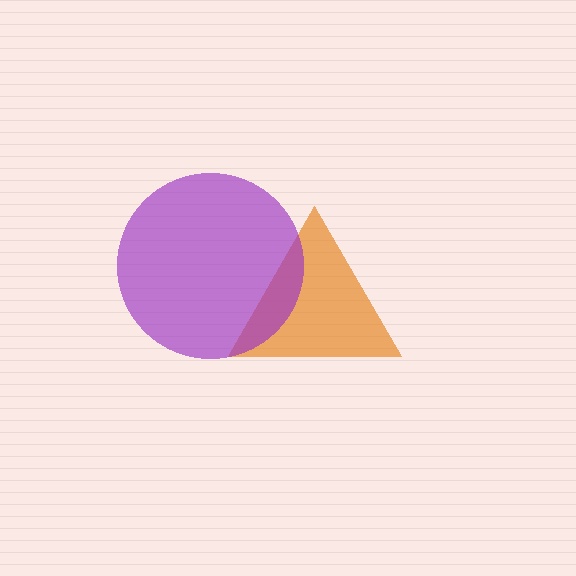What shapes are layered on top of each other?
The layered shapes are: an orange triangle, a purple circle.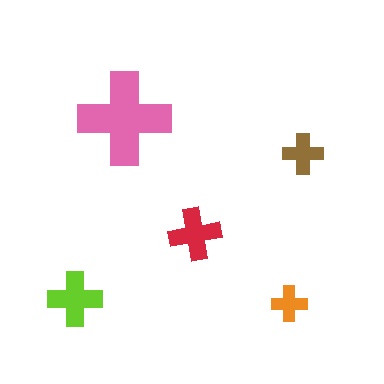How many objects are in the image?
There are 5 objects in the image.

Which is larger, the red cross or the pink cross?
The pink one.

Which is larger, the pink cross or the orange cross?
The pink one.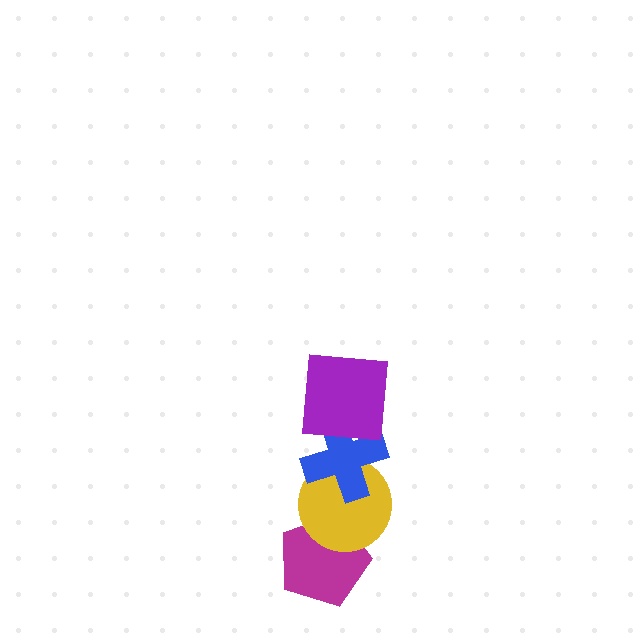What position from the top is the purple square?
The purple square is 1st from the top.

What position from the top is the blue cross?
The blue cross is 2nd from the top.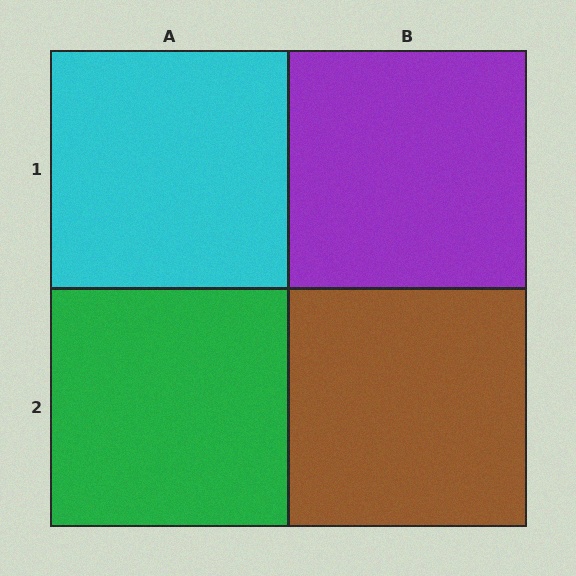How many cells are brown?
1 cell is brown.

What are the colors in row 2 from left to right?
Green, brown.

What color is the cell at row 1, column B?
Purple.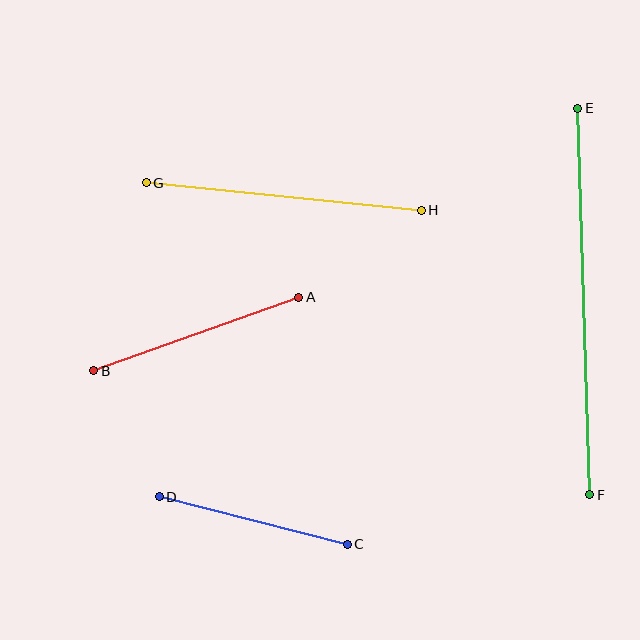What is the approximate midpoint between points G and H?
The midpoint is at approximately (284, 197) pixels.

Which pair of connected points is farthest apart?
Points E and F are farthest apart.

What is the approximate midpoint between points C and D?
The midpoint is at approximately (253, 520) pixels.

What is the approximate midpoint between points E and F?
The midpoint is at approximately (584, 302) pixels.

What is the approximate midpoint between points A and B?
The midpoint is at approximately (196, 334) pixels.